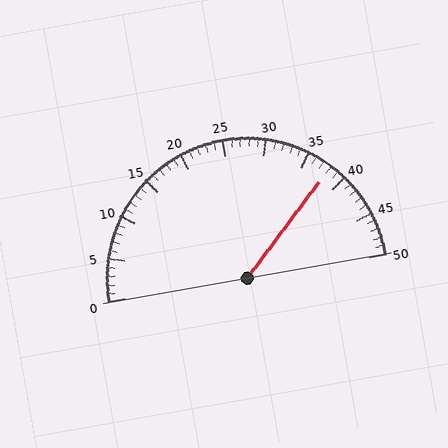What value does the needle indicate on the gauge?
The needle indicates approximately 38.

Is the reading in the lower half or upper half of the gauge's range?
The reading is in the upper half of the range (0 to 50).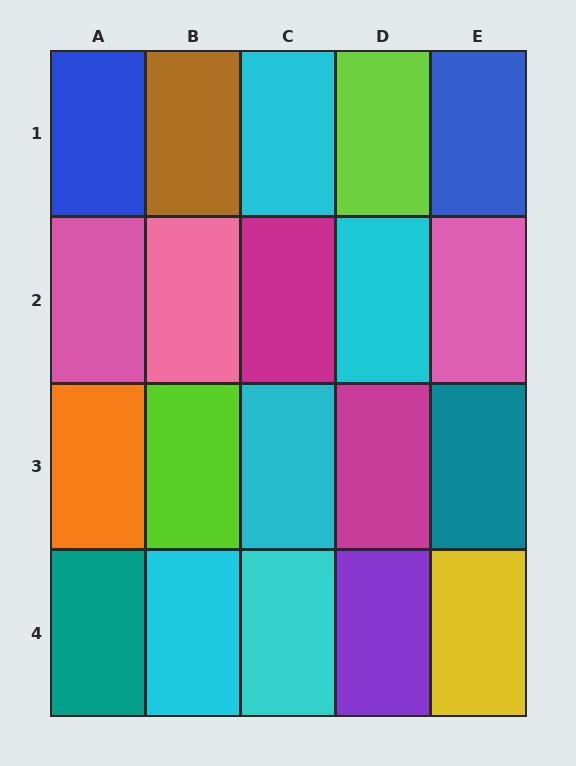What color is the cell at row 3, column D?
Magenta.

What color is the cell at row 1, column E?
Blue.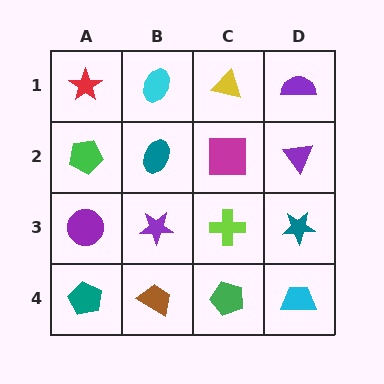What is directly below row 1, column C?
A magenta square.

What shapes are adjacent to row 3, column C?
A magenta square (row 2, column C), a green pentagon (row 4, column C), a purple star (row 3, column B), a teal star (row 3, column D).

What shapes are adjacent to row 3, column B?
A teal ellipse (row 2, column B), a brown trapezoid (row 4, column B), a purple circle (row 3, column A), a lime cross (row 3, column C).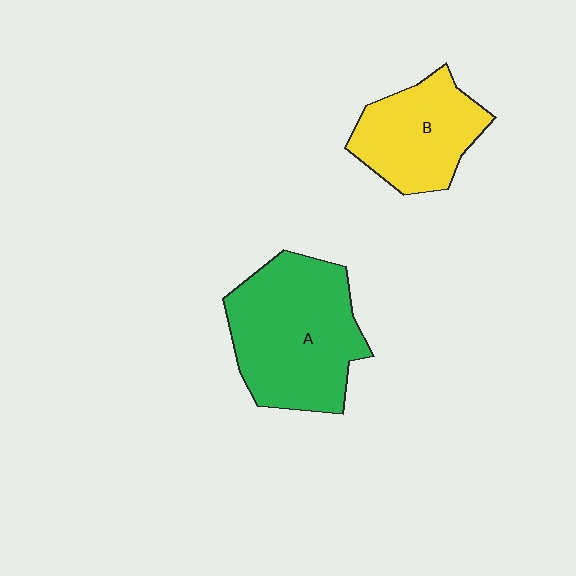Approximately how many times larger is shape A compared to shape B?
Approximately 1.5 times.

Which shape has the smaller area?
Shape B (yellow).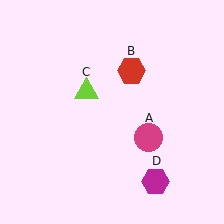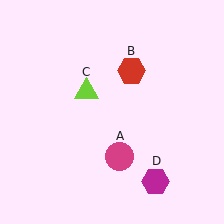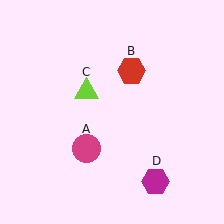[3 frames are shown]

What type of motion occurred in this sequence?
The magenta circle (object A) rotated clockwise around the center of the scene.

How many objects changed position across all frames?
1 object changed position: magenta circle (object A).